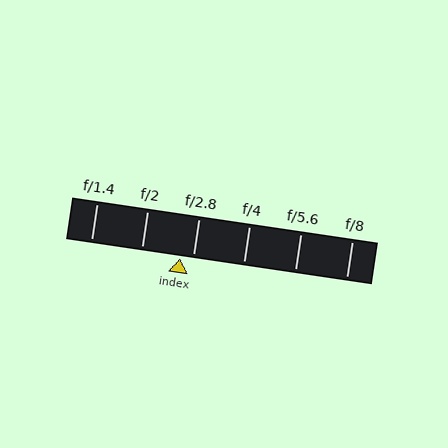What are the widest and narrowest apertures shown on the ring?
The widest aperture shown is f/1.4 and the narrowest is f/8.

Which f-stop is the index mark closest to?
The index mark is closest to f/2.8.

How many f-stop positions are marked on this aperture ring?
There are 6 f-stop positions marked.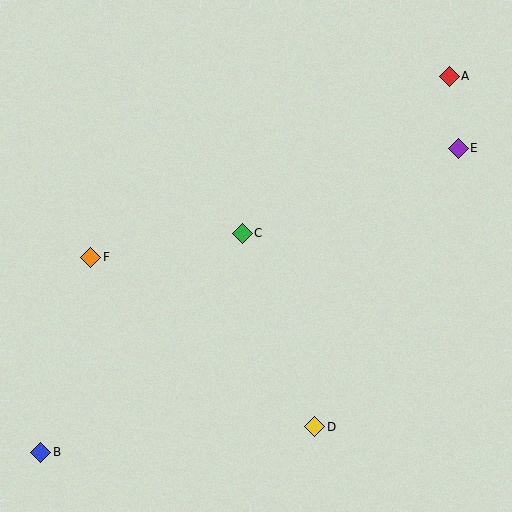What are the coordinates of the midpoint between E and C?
The midpoint between E and C is at (350, 191).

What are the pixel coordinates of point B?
Point B is at (41, 452).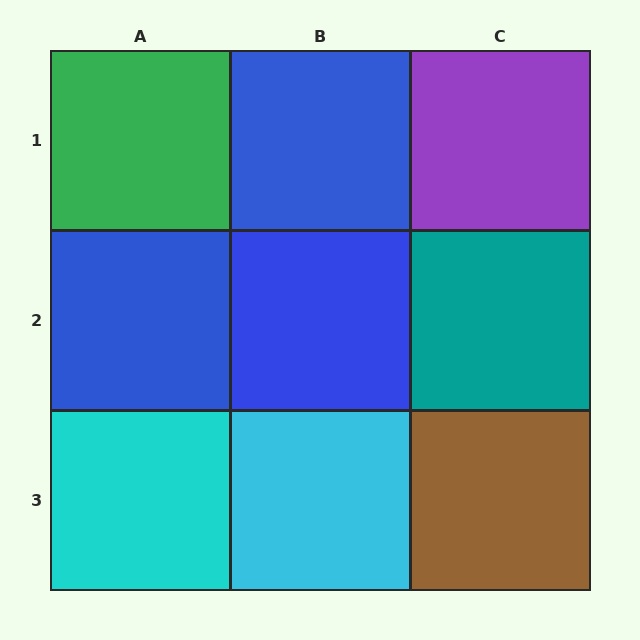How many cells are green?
1 cell is green.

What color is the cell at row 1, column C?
Purple.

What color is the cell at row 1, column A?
Green.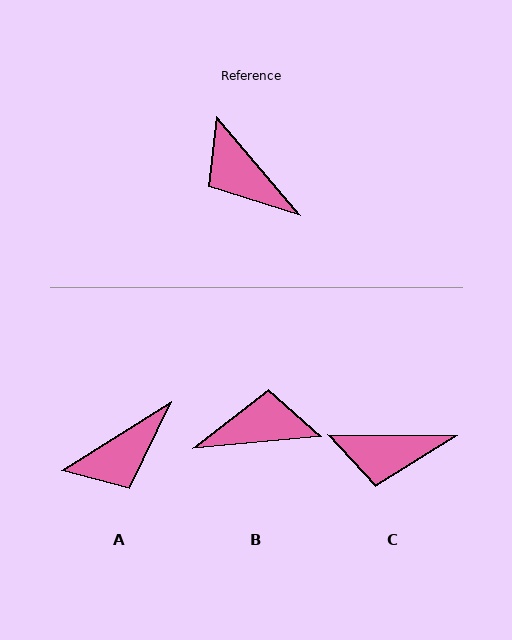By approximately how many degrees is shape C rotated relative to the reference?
Approximately 49 degrees counter-clockwise.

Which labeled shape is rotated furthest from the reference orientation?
B, about 125 degrees away.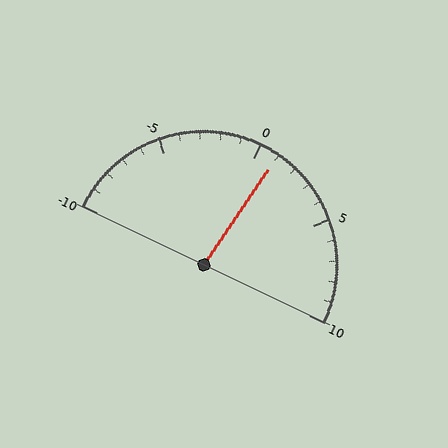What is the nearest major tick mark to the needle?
The nearest major tick mark is 0.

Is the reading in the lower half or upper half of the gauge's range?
The reading is in the upper half of the range (-10 to 10).